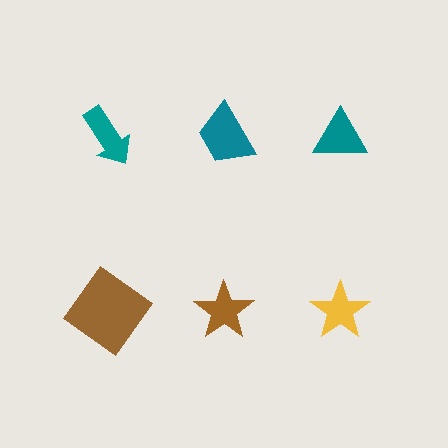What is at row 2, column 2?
A brown star.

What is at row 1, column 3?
A teal triangle.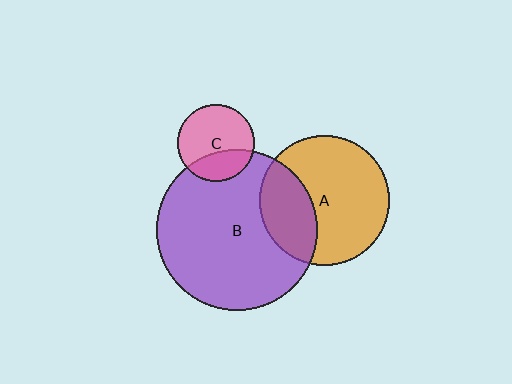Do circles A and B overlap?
Yes.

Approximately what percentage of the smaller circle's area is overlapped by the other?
Approximately 30%.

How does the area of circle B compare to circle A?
Approximately 1.5 times.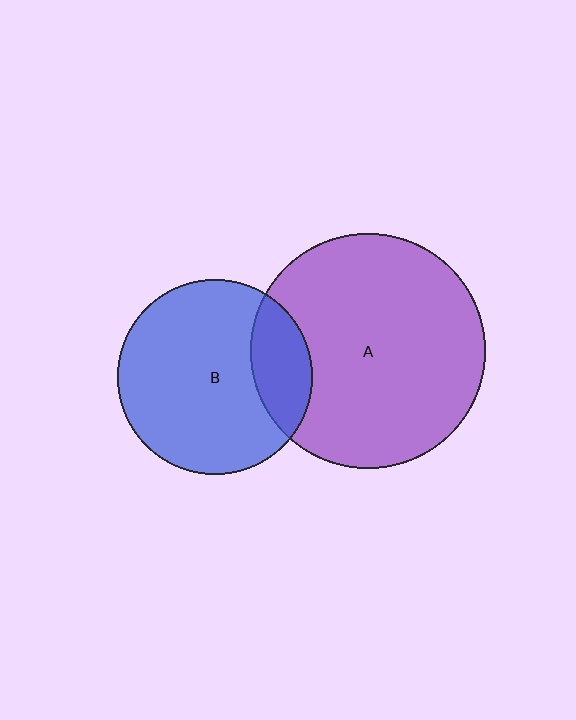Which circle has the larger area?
Circle A (purple).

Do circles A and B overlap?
Yes.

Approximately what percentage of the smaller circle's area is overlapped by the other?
Approximately 20%.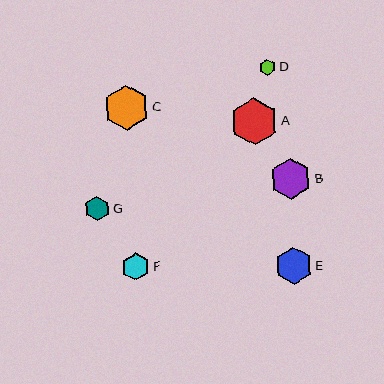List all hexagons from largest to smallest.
From largest to smallest: A, C, B, E, F, G, D.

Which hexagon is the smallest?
Hexagon D is the smallest with a size of approximately 16 pixels.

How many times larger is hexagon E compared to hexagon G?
Hexagon E is approximately 1.5 times the size of hexagon G.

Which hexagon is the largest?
Hexagon A is the largest with a size of approximately 47 pixels.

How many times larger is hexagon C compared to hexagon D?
Hexagon C is approximately 2.9 times the size of hexagon D.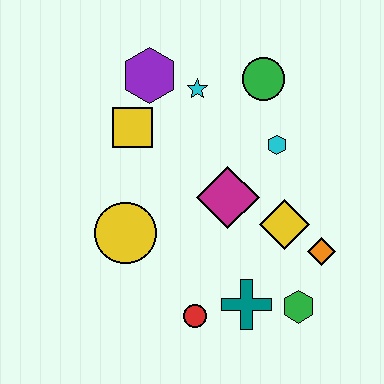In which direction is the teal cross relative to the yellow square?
The teal cross is below the yellow square.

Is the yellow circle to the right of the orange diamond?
No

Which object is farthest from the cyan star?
The green hexagon is farthest from the cyan star.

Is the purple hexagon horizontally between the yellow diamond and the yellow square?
Yes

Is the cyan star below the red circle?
No